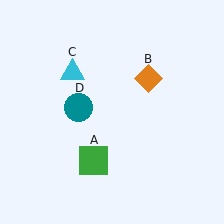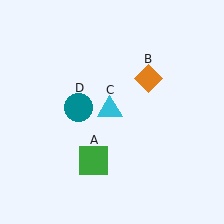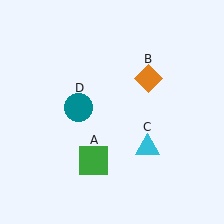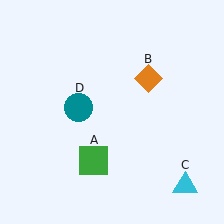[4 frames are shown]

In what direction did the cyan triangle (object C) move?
The cyan triangle (object C) moved down and to the right.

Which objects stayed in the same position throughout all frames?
Green square (object A) and orange diamond (object B) and teal circle (object D) remained stationary.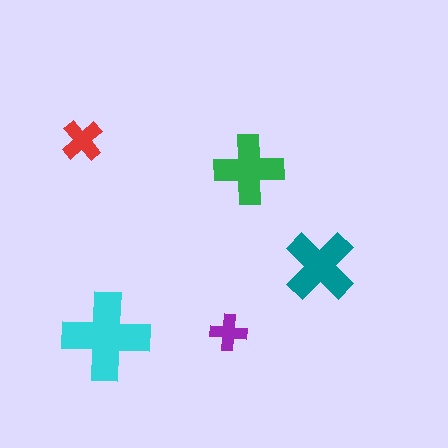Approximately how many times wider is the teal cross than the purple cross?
About 2 times wider.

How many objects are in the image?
There are 5 objects in the image.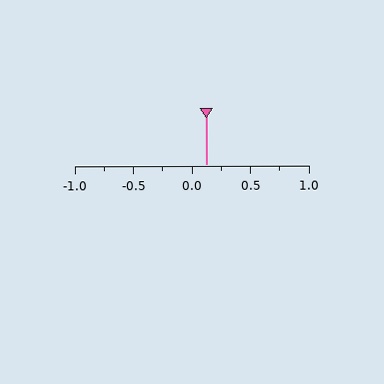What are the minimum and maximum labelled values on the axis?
The axis runs from -1.0 to 1.0.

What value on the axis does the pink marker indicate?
The marker indicates approximately 0.12.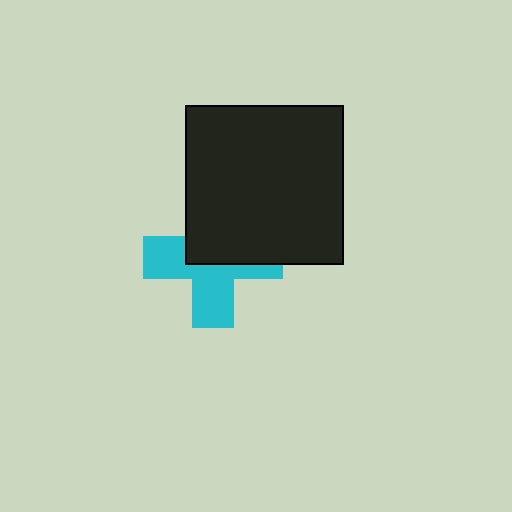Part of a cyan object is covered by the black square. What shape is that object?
It is a cross.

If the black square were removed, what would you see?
You would see the complete cyan cross.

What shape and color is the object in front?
The object in front is a black square.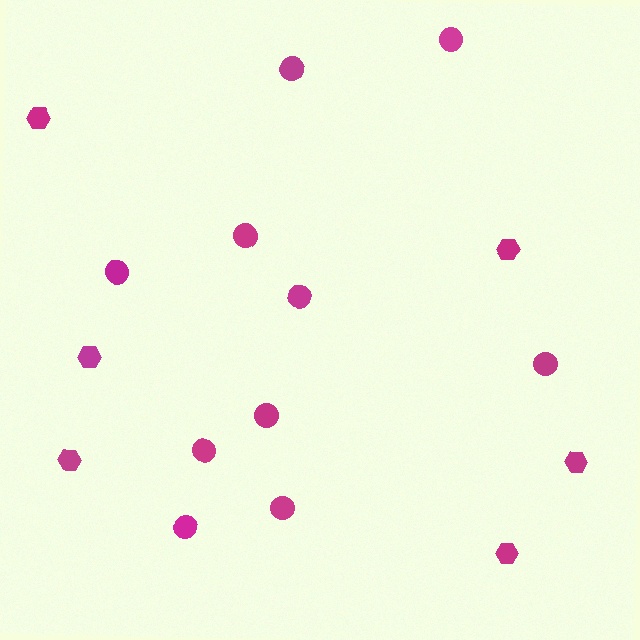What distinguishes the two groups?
There are 2 groups: one group of circles (10) and one group of hexagons (6).